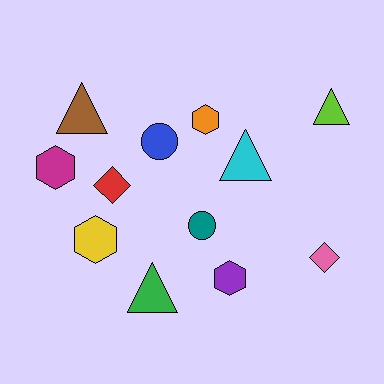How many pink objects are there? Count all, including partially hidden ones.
There is 1 pink object.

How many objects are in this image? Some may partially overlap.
There are 12 objects.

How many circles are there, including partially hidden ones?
There are 2 circles.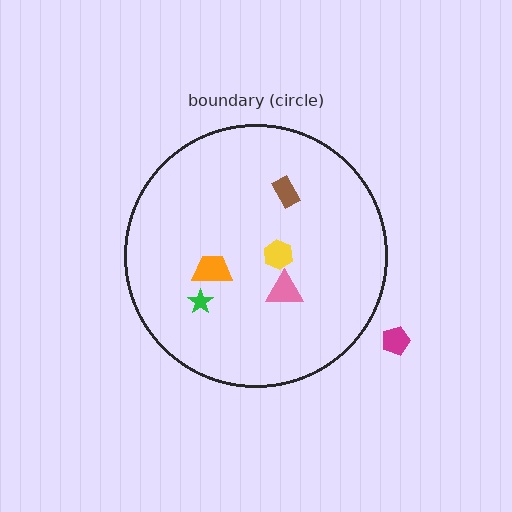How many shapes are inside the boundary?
5 inside, 1 outside.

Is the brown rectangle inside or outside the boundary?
Inside.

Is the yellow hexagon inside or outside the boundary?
Inside.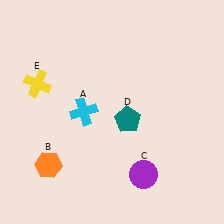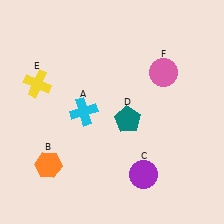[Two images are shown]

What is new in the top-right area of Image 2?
A pink circle (F) was added in the top-right area of Image 2.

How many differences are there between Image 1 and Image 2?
There is 1 difference between the two images.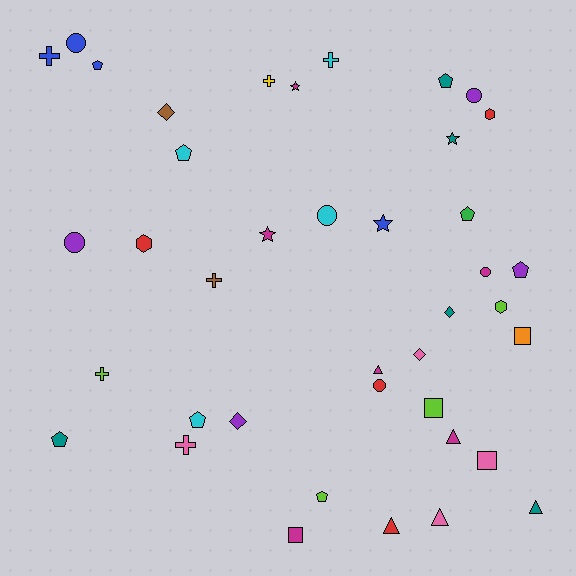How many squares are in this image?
There are 4 squares.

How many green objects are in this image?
There is 1 green object.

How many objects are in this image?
There are 40 objects.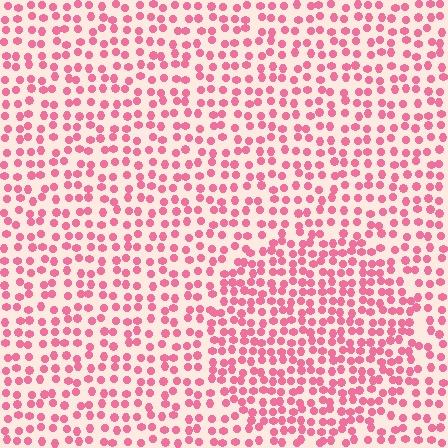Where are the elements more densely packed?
The elements are more densely packed inside the circle boundary.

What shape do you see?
I see a circle.